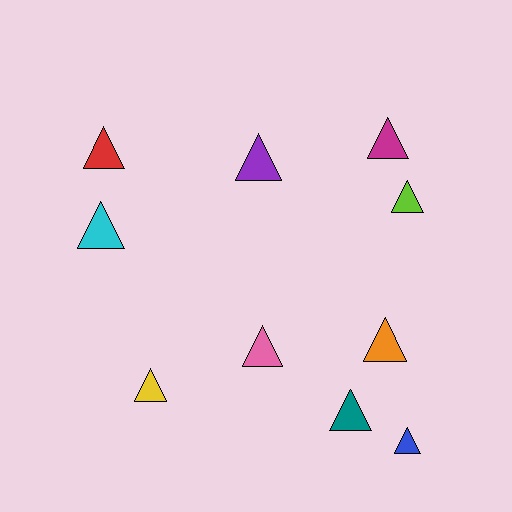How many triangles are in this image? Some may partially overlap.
There are 10 triangles.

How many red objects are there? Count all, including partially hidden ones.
There is 1 red object.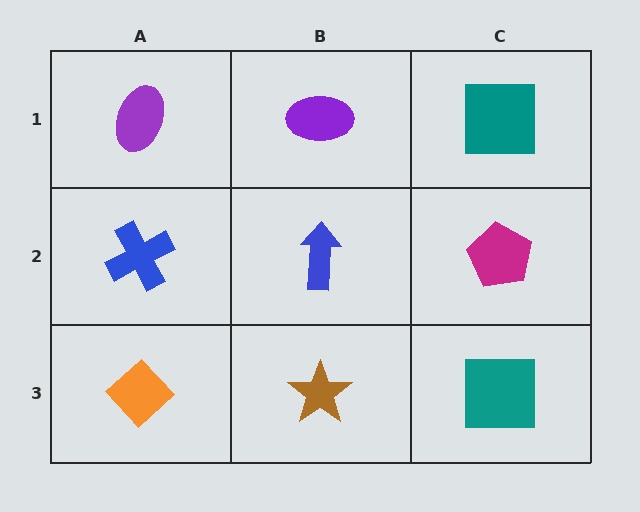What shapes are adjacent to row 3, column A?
A blue cross (row 2, column A), a brown star (row 3, column B).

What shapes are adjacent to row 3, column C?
A magenta pentagon (row 2, column C), a brown star (row 3, column B).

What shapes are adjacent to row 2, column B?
A purple ellipse (row 1, column B), a brown star (row 3, column B), a blue cross (row 2, column A), a magenta pentagon (row 2, column C).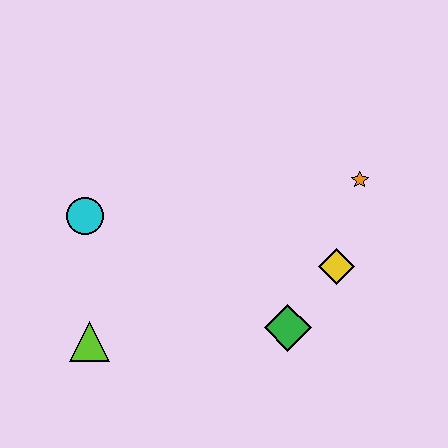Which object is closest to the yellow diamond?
The green diamond is closest to the yellow diamond.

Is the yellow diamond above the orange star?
No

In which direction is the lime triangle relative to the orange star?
The lime triangle is to the left of the orange star.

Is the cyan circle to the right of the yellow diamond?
No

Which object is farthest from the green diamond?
The cyan circle is farthest from the green diamond.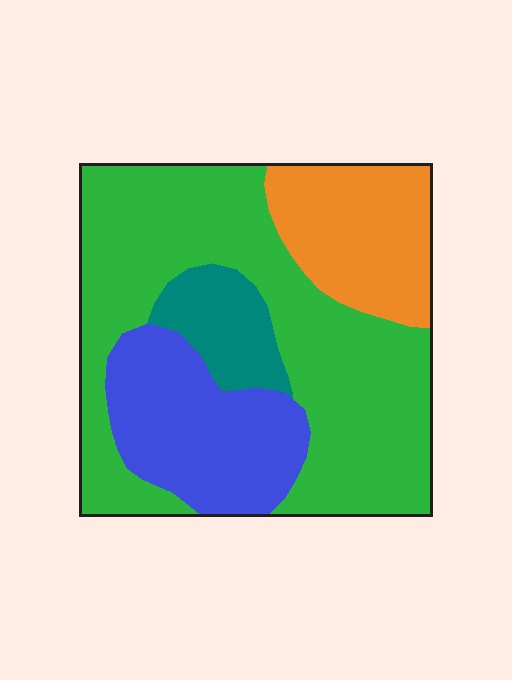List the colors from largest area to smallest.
From largest to smallest: green, blue, orange, teal.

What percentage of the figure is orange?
Orange takes up less than a quarter of the figure.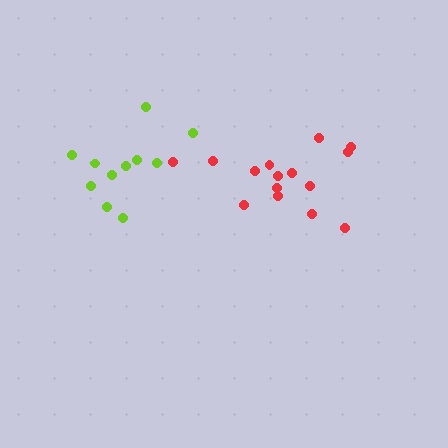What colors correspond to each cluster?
The clusters are colored: lime, red.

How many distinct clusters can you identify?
There are 2 distinct clusters.